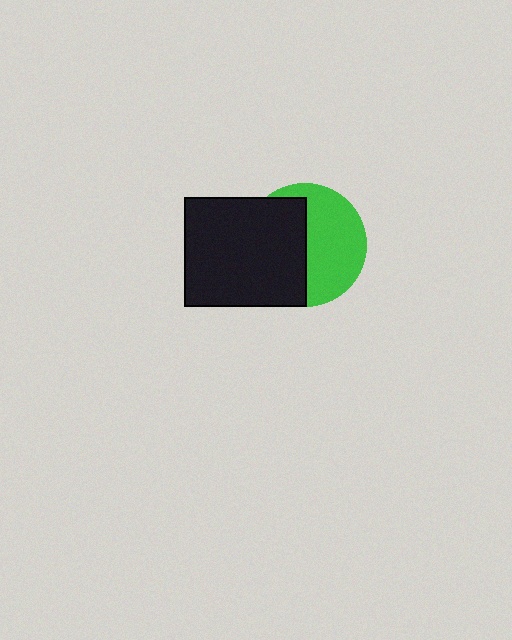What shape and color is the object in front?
The object in front is a black rectangle.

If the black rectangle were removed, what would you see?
You would see the complete green circle.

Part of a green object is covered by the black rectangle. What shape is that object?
It is a circle.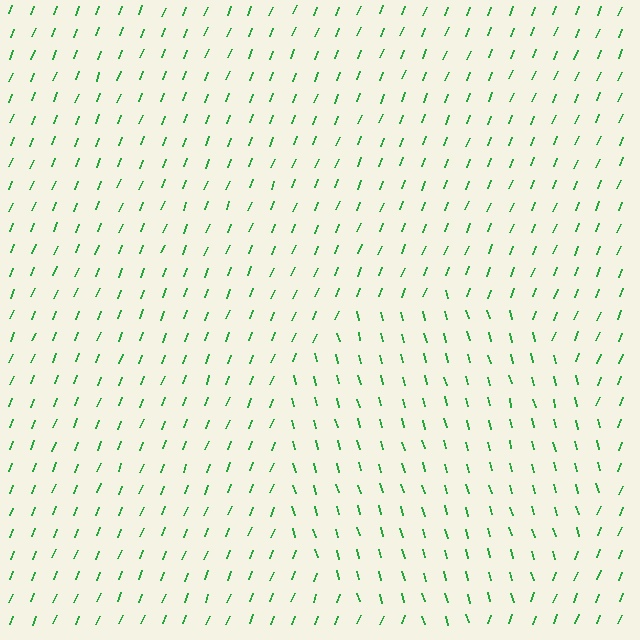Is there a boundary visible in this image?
Yes, there is a texture boundary formed by a change in line orientation.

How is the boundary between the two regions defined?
The boundary is defined purely by a change in line orientation (approximately 37 degrees difference). All lines are the same color and thickness.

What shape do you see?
I see a circle.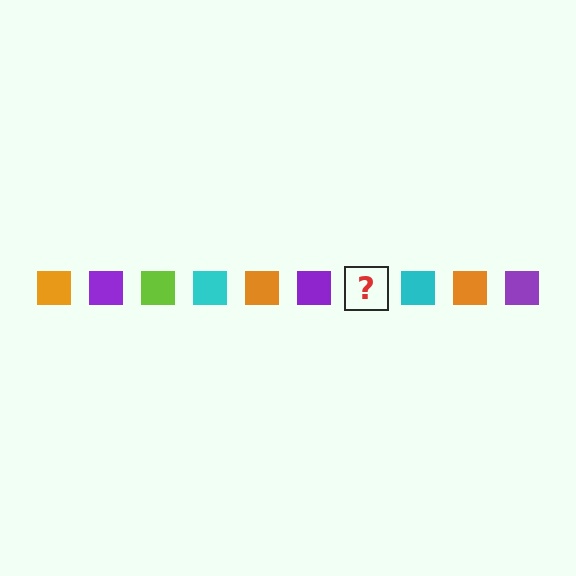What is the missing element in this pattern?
The missing element is a lime square.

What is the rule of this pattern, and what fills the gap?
The rule is that the pattern cycles through orange, purple, lime, cyan squares. The gap should be filled with a lime square.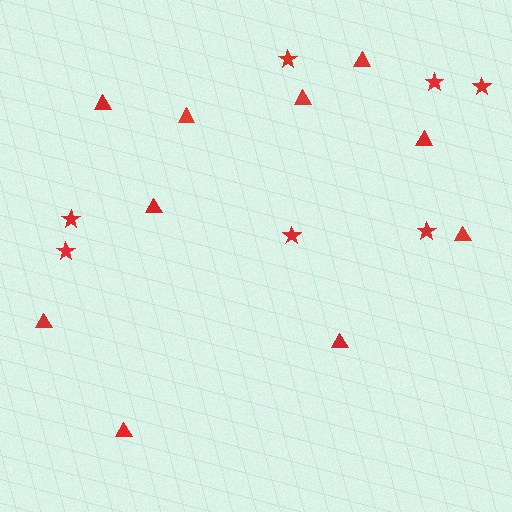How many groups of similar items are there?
There are 2 groups: one group of triangles (10) and one group of stars (7).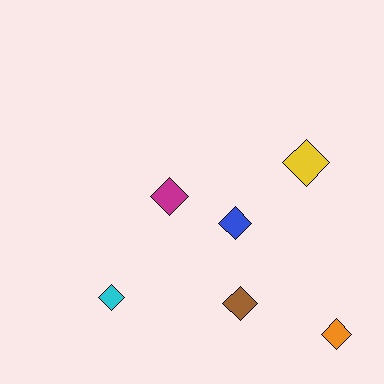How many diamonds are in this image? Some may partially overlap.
There are 6 diamonds.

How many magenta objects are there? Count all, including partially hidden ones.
There is 1 magenta object.